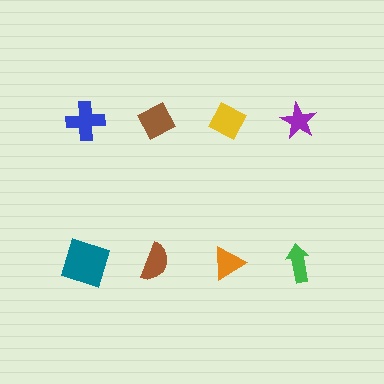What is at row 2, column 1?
A teal square.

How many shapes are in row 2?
4 shapes.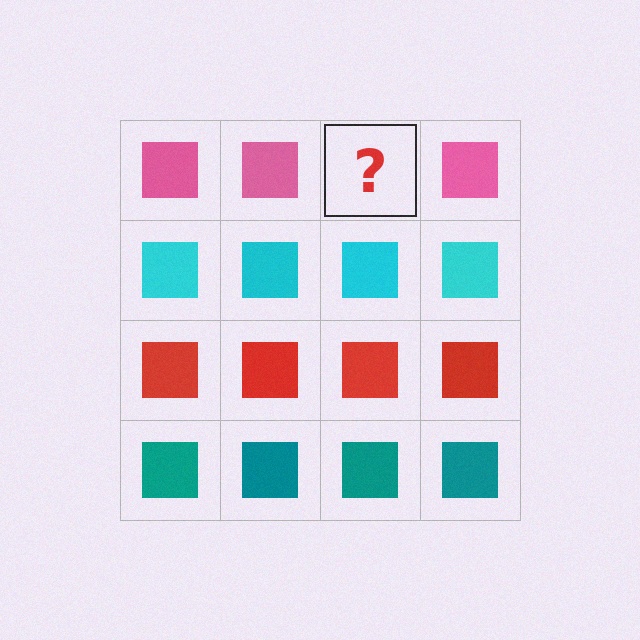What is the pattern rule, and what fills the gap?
The rule is that each row has a consistent color. The gap should be filled with a pink square.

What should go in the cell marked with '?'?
The missing cell should contain a pink square.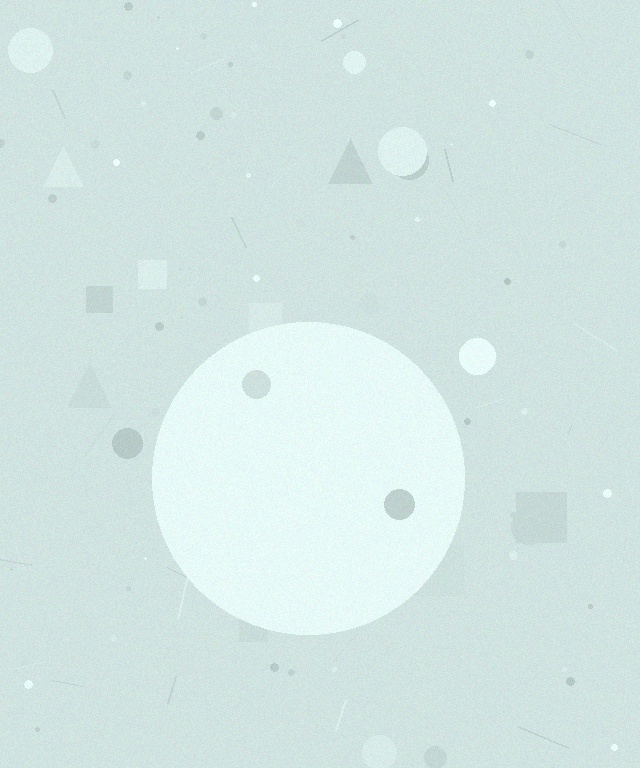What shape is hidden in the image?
A circle is hidden in the image.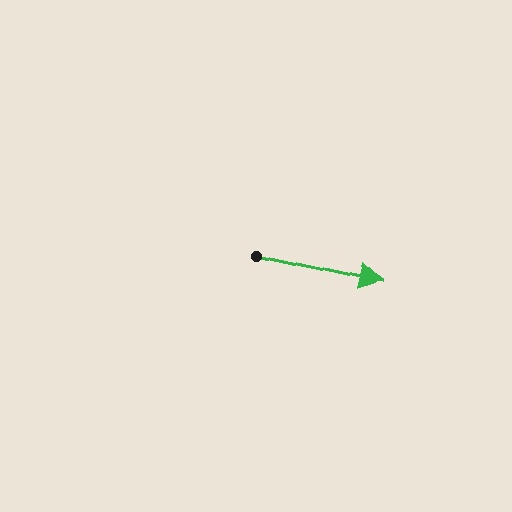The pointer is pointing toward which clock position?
Roughly 3 o'clock.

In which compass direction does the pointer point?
East.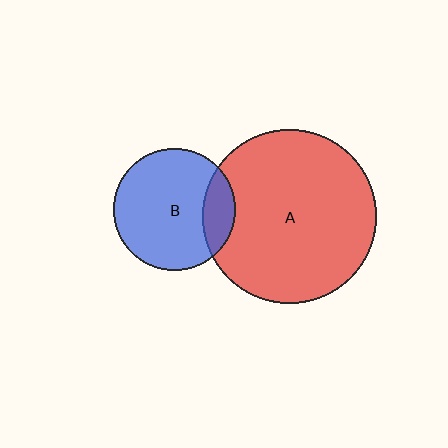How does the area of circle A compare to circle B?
Approximately 2.0 times.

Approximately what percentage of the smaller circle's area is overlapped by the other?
Approximately 15%.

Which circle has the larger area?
Circle A (red).